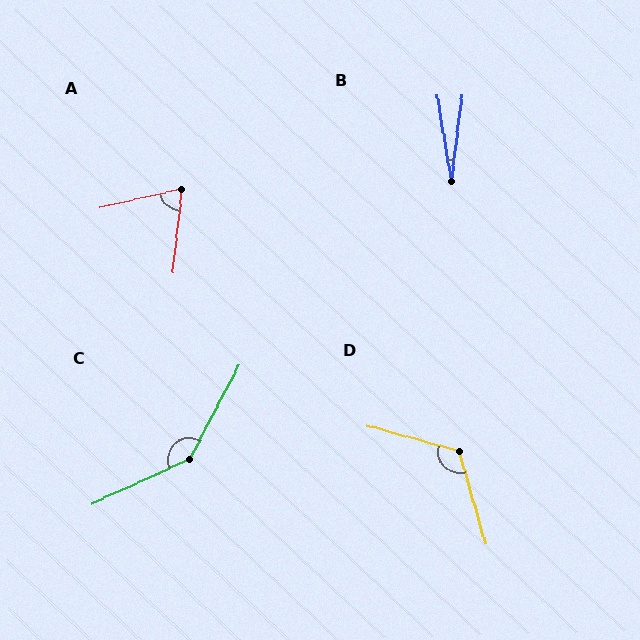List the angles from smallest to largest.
B (17°), A (71°), D (121°), C (143°).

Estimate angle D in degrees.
Approximately 121 degrees.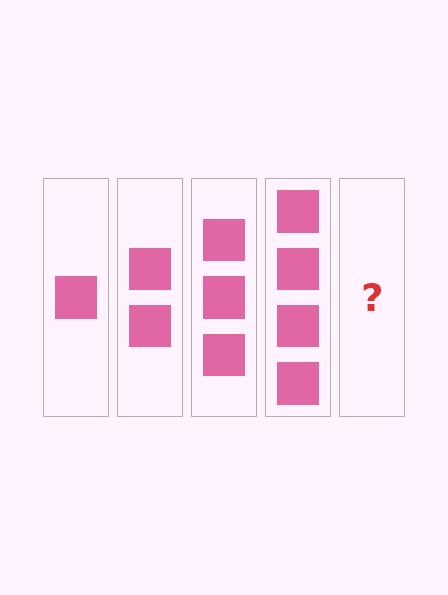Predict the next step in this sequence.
The next step is 5 squares.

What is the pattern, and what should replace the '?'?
The pattern is that each step adds one more square. The '?' should be 5 squares.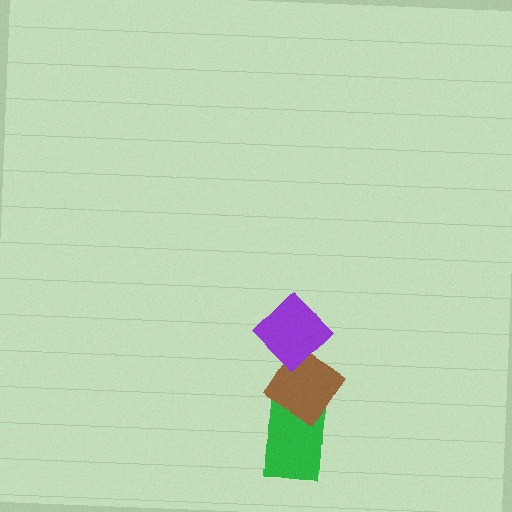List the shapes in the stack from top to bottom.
From top to bottom: the purple diamond, the brown diamond, the green rectangle.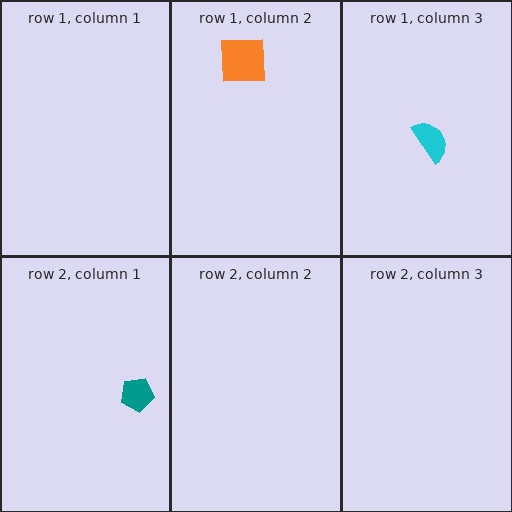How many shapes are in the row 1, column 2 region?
1.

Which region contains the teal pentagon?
The row 2, column 1 region.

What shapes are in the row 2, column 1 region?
The teal pentagon.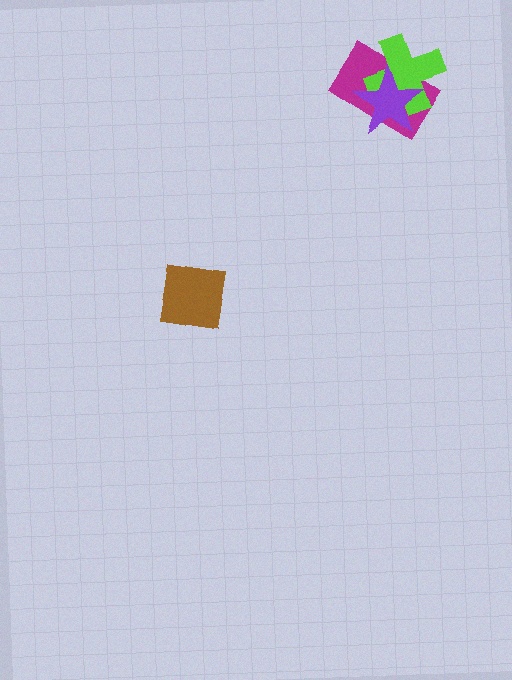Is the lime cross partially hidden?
Yes, it is partially covered by another shape.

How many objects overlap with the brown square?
0 objects overlap with the brown square.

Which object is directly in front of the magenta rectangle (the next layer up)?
The lime cross is directly in front of the magenta rectangle.